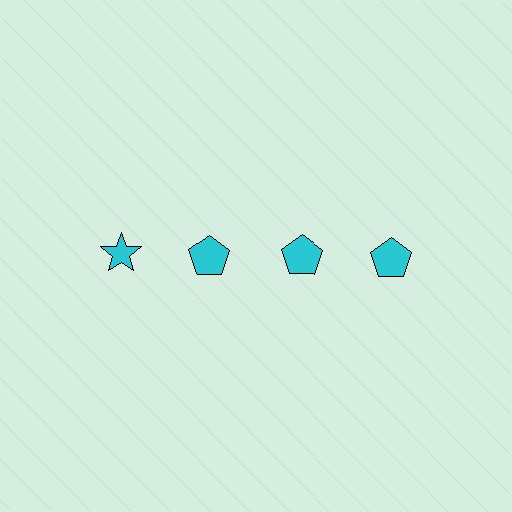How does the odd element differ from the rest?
It has a different shape: star instead of pentagon.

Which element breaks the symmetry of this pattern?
The cyan star in the top row, leftmost column breaks the symmetry. All other shapes are cyan pentagons.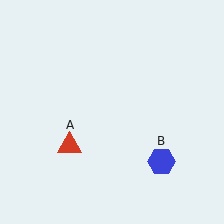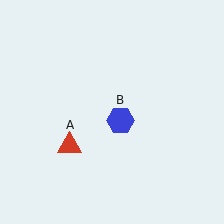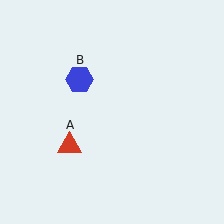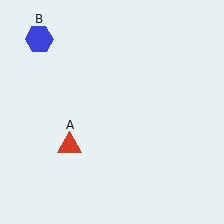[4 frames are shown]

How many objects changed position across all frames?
1 object changed position: blue hexagon (object B).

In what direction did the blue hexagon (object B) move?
The blue hexagon (object B) moved up and to the left.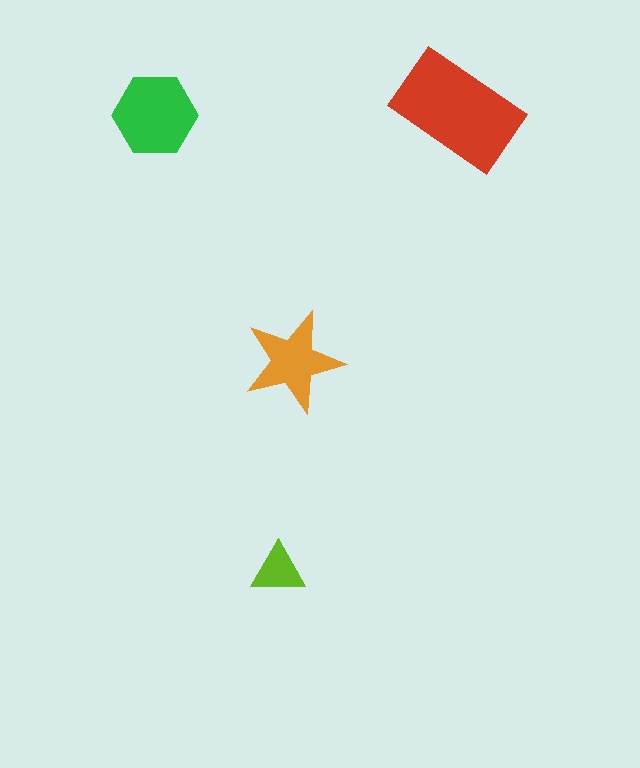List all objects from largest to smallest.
The red rectangle, the green hexagon, the orange star, the lime triangle.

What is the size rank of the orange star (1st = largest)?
3rd.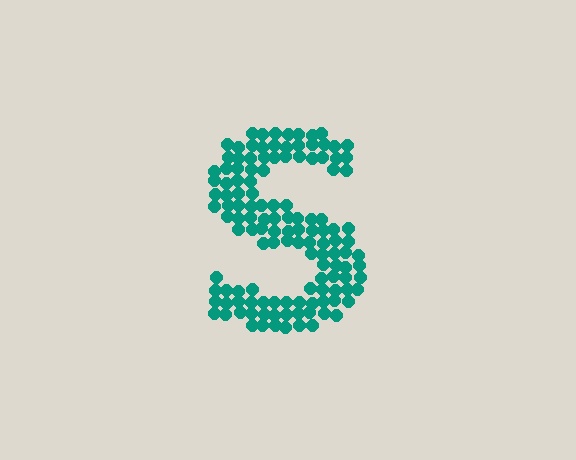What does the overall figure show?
The overall figure shows the letter S.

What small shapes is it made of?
It is made of small circles.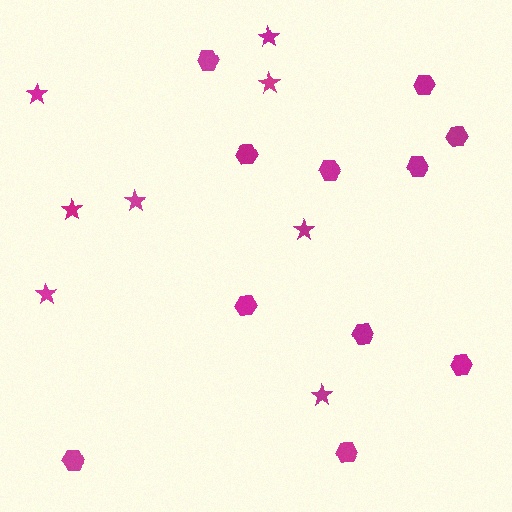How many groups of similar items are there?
There are 2 groups: one group of hexagons (11) and one group of stars (8).